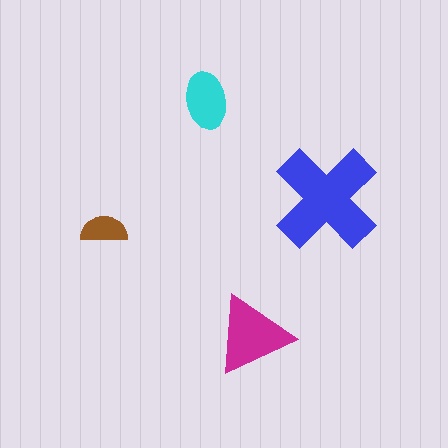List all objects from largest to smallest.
The blue cross, the magenta triangle, the cyan ellipse, the brown semicircle.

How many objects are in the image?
There are 4 objects in the image.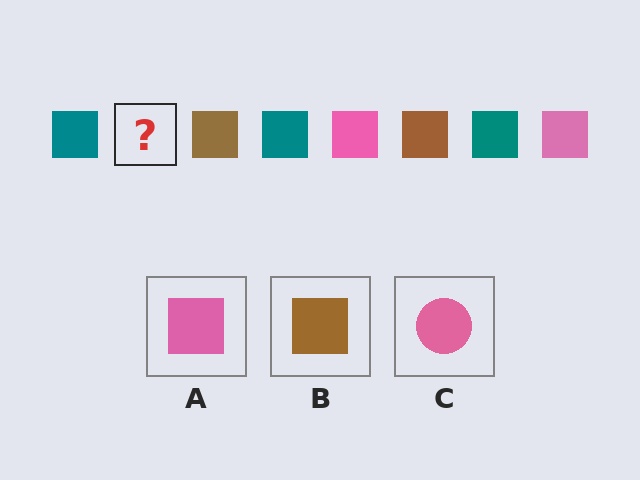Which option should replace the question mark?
Option A.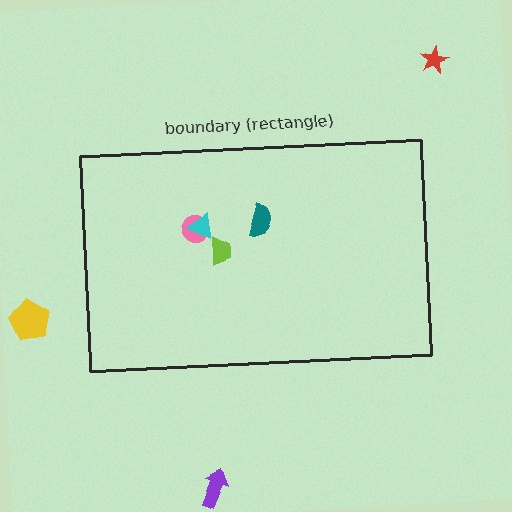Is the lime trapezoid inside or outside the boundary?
Inside.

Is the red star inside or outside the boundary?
Outside.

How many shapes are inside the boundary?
4 inside, 3 outside.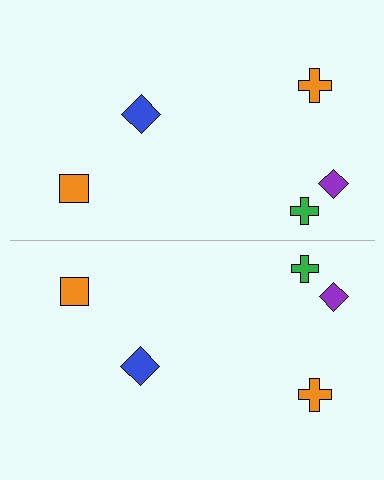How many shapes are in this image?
There are 10 shapes in this image.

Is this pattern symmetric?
Yes, this pattern has bilateral (reflection) symmetry.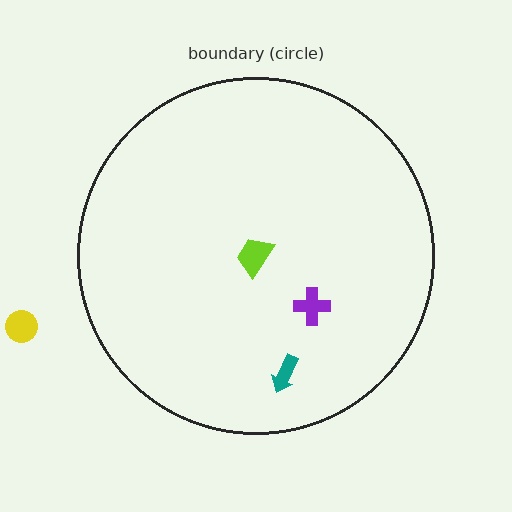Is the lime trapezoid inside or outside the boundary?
Inside.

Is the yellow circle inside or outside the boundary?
Outside.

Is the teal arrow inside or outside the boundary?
Inside.